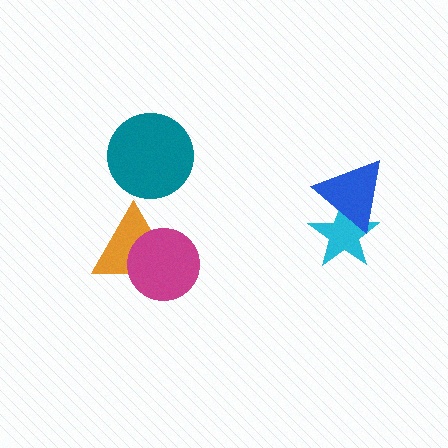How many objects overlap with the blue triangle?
1 object overlaps with the blue triangle.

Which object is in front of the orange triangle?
The magenta circle is in front of the orange triangle.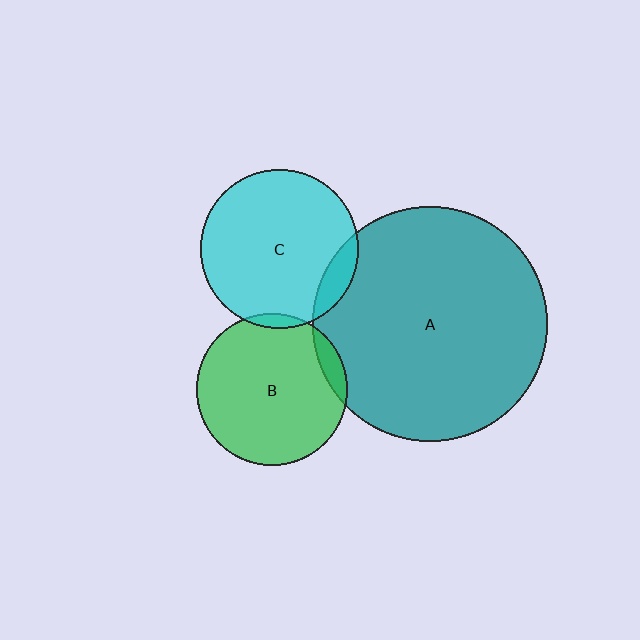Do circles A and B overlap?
Yes.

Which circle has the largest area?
Circle A (teal).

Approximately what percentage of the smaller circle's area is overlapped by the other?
Approximately 10%.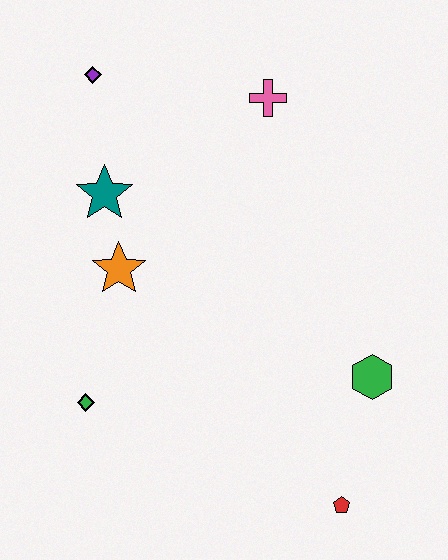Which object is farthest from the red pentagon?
The purple diamond is farthest from the red pentagon.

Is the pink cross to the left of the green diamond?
No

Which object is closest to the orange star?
The teal star is closest to the orange star.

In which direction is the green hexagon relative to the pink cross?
The green hexagon is below the pink cross.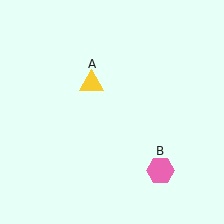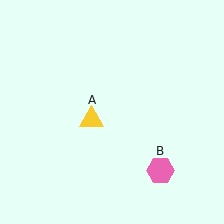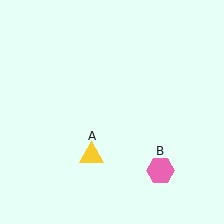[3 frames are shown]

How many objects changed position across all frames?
1 object changed position: yellow triangle (object A).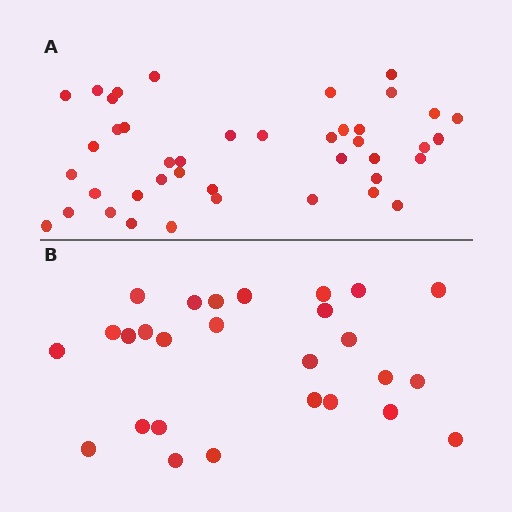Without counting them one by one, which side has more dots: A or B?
Region A (the top region) has more dots.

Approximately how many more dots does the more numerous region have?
Region A has approximately 15 more dots than region B.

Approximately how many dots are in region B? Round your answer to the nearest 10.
About 30 dots. (The exact count is 27, which rounds to 30.)